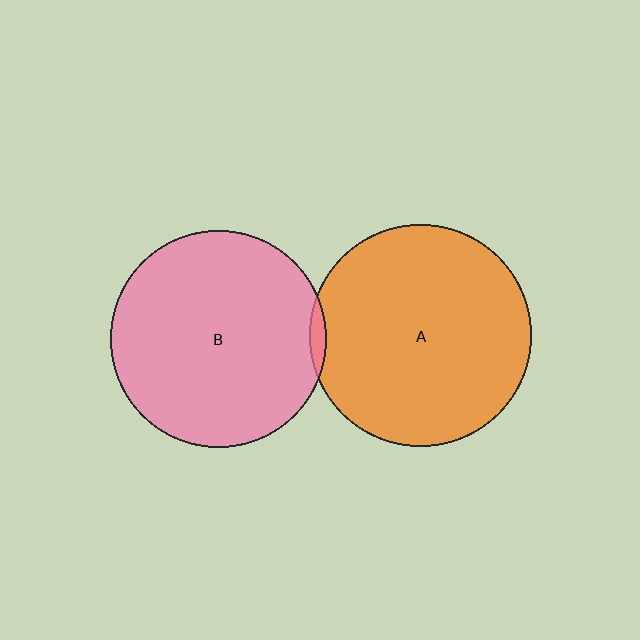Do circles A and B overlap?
Yes.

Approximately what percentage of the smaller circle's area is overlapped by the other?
Approximately 5%.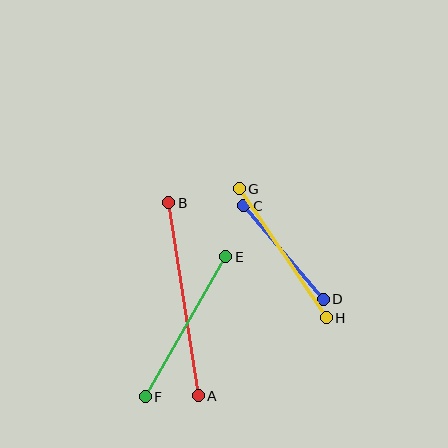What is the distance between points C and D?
The distance is approximately 123 pixels.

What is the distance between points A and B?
The distance is approximately 196 pixels.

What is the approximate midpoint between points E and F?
The midpoint is at approximately (186, 327) pixels.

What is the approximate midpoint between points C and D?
The midpoint is at approximately (283, 253) pixels.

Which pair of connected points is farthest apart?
Points A and B are farthest apart.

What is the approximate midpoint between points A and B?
The midpoint is at approximately (183, 299) pixels.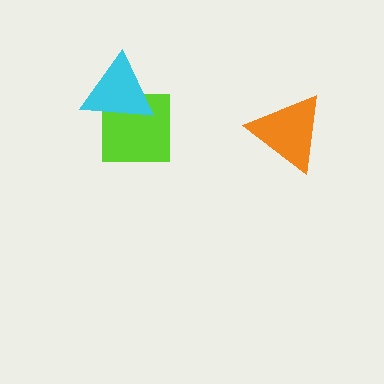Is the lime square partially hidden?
Yes, it is partially covered by another shape.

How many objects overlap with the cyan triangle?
1 object overlaps with the cyan triangle.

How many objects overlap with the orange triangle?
0 objects overlap with the orange triangle.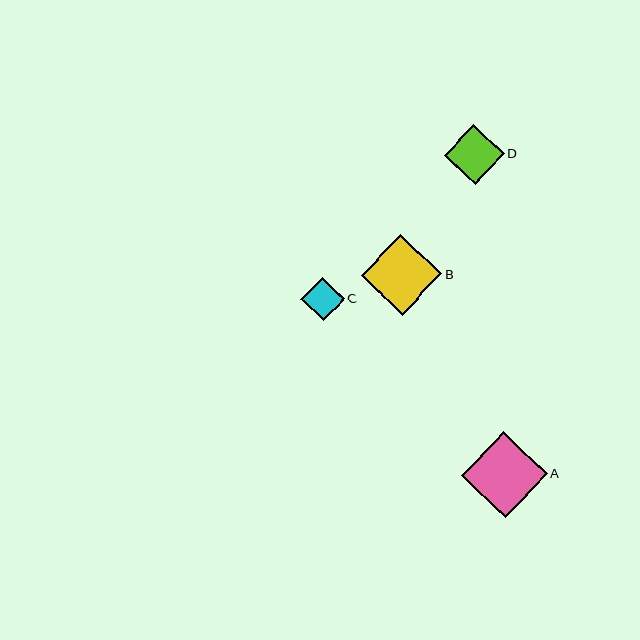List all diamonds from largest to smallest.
From largest to smallest: A, B, D, C.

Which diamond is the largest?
Diamond A is the largest with a size of approximately 85 pixels.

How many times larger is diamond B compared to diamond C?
Diamond B is approximately 1.9 times the size of diamond C.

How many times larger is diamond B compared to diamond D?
Diamond B is approximately 1.3 times the size of diamond D.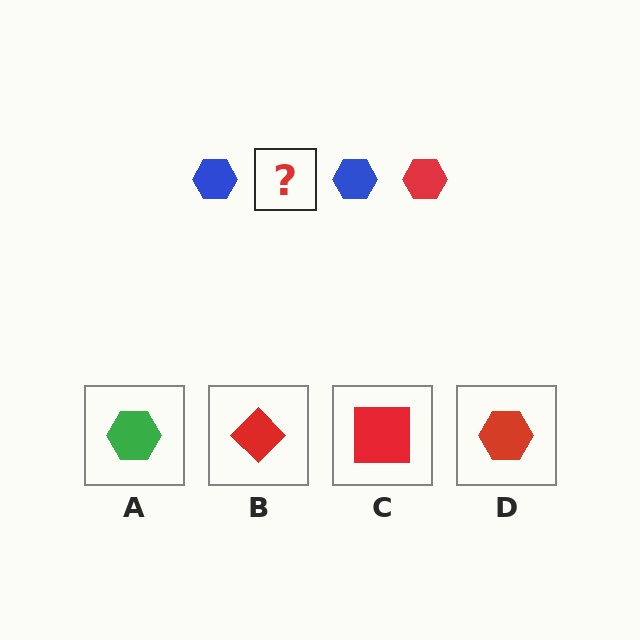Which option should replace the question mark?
Option D.